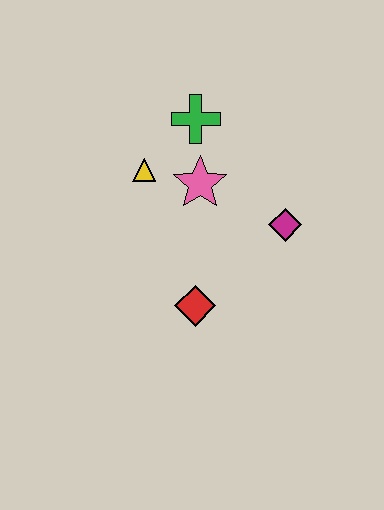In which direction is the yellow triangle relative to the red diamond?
The yellow triangle is above the red diamond.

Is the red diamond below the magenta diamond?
Yes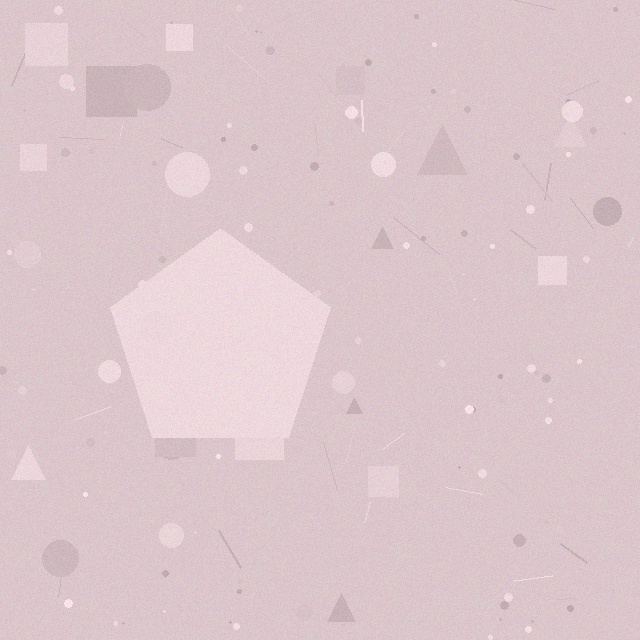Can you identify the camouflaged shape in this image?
The camouflaged shape is a pentagon.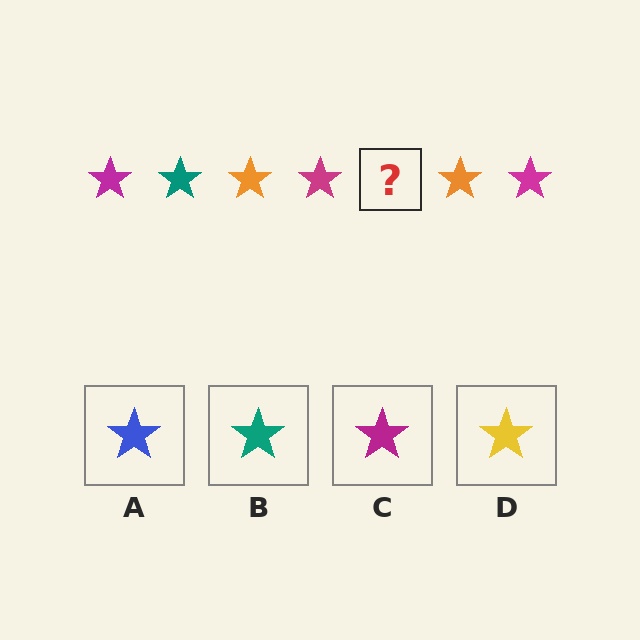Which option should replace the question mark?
Option B.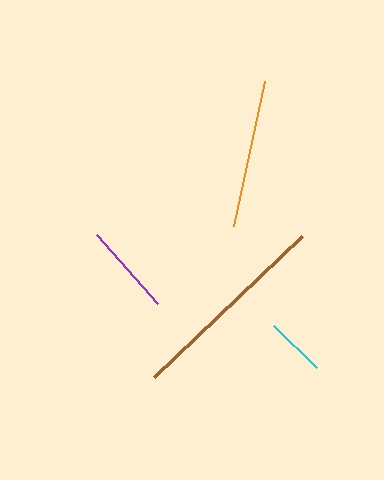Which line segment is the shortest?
The cyan line is the shortest at approximately 60 pixels.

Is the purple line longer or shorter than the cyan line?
The purple line is longer than the cyan line.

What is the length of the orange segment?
The orange segment is approximately 148 pixels long.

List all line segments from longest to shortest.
From longest to shortest: brown, orange, purple, cyan.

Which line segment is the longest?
The brown line is the longest at approximately 205 pixels.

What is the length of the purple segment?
The purple segment is approximately 92 pixels long.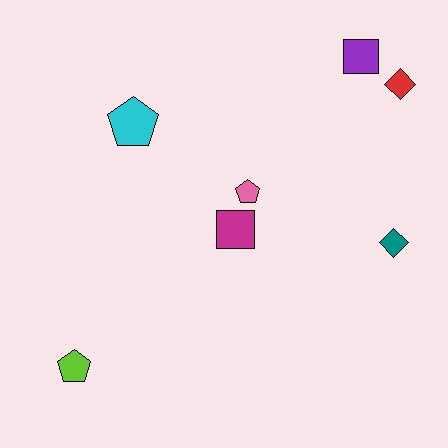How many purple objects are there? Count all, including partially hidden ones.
There is 1 purple object.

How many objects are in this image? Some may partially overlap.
There are 7 objects.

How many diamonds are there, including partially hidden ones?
There are 2 diamonds.